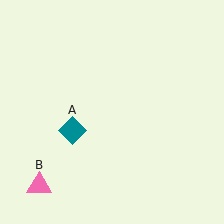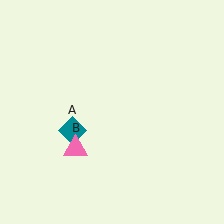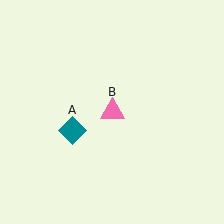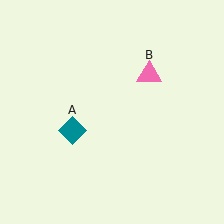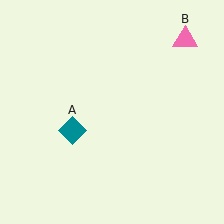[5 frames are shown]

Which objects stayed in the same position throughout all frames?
Teal diamond (object A) remained stationary.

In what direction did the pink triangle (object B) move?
The pink triangle (object B) moved up and to the right.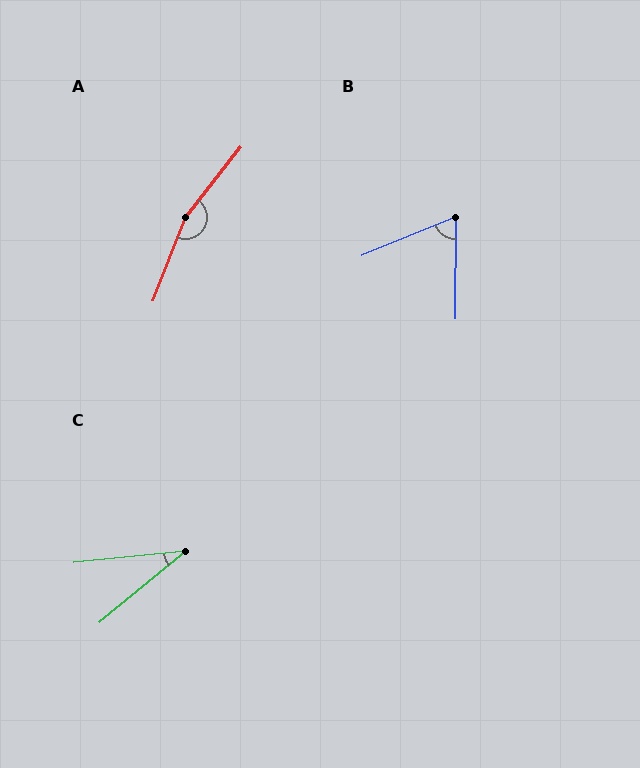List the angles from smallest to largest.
C (34°), B (68°), A (163°).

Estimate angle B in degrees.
Approximately 68 degrees.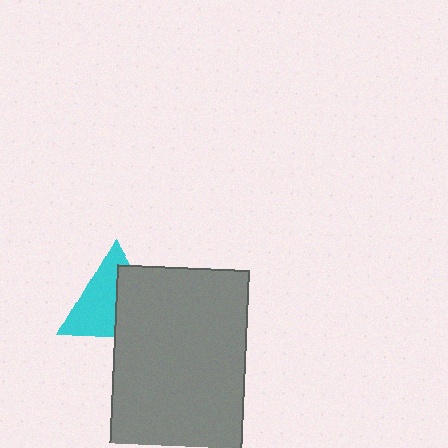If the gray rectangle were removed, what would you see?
You would see the complete cyan triangle.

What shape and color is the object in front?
The object in front is a gray rectangle.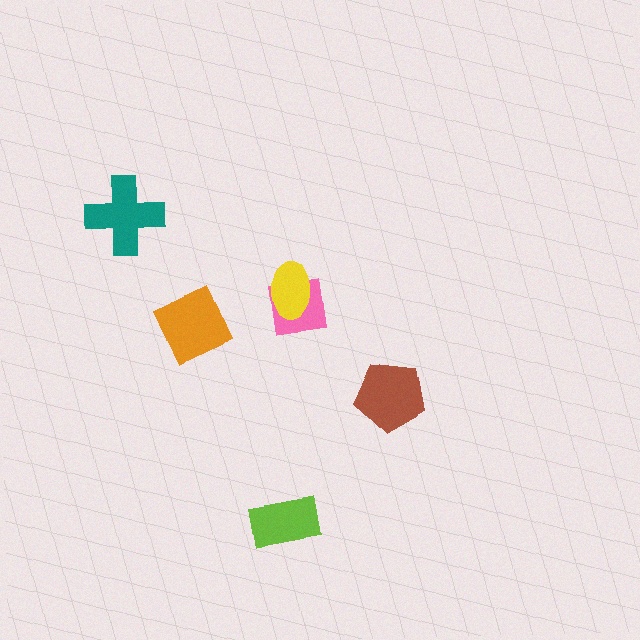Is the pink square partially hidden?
Yes, it is partially covered by another shape.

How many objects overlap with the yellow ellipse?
1 object overlaps with the yellow ellipse.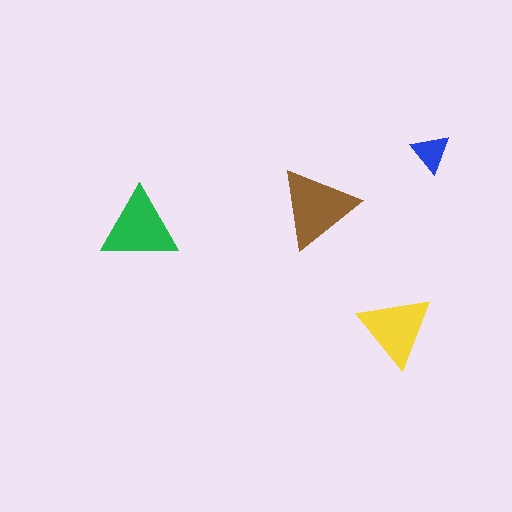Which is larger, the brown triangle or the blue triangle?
The brown one.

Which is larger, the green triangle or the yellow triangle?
The green one.